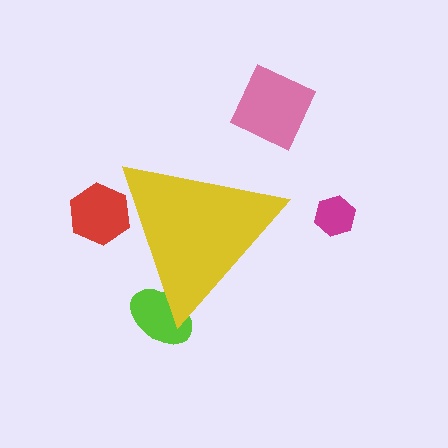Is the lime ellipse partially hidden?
Yes, the lime ellipse is partially hidden behind the yellow triangle.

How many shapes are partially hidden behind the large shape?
2 shapes are partially hidden.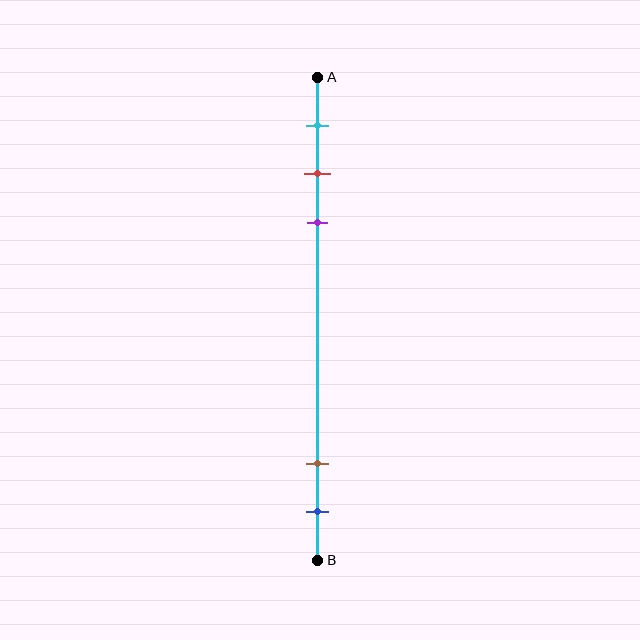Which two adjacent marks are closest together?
The red and purple marks are the closest adjacent pair.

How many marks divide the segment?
There are 5 marks dividing the segment.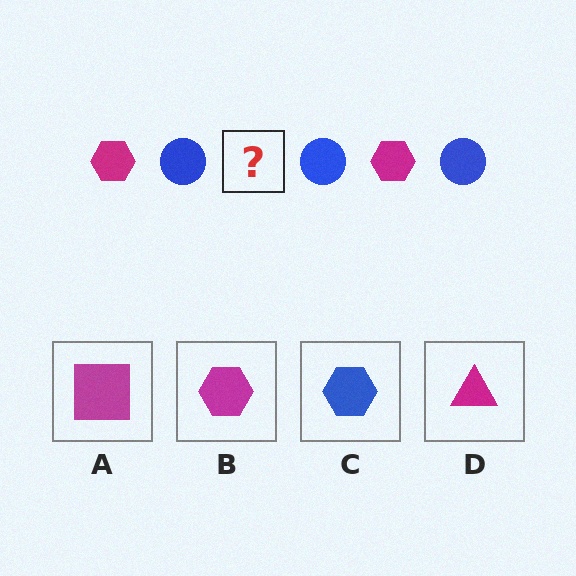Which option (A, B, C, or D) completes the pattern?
B.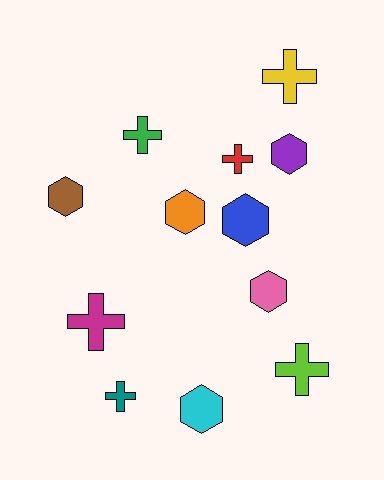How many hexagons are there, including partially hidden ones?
There are 6 hexagons.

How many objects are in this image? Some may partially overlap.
There are 12 objects.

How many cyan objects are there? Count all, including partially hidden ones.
There is 1 cyan object.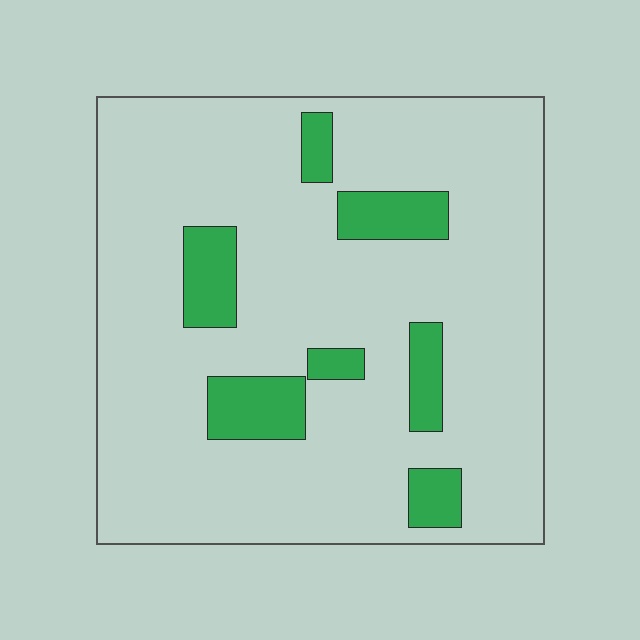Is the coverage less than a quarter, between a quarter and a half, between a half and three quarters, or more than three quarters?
Less than a quarter.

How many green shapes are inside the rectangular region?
7.